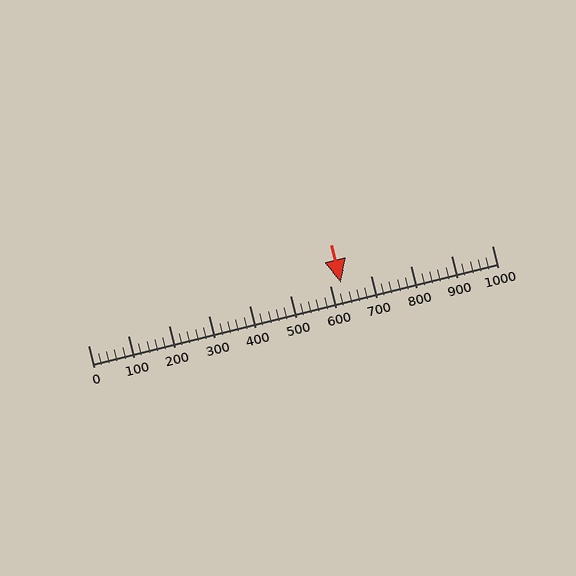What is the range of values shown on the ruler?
The ruler shows values from 0 to 1000.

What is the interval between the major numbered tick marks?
The major tick marks are spaced 100 units apart.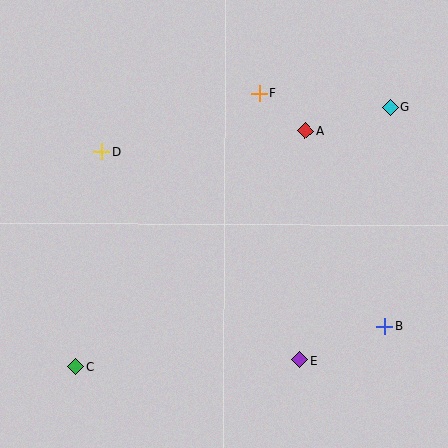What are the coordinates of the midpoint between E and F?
The midpoint between E and F is at (279, 227).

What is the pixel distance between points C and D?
The distance between C and D is 217 pixels.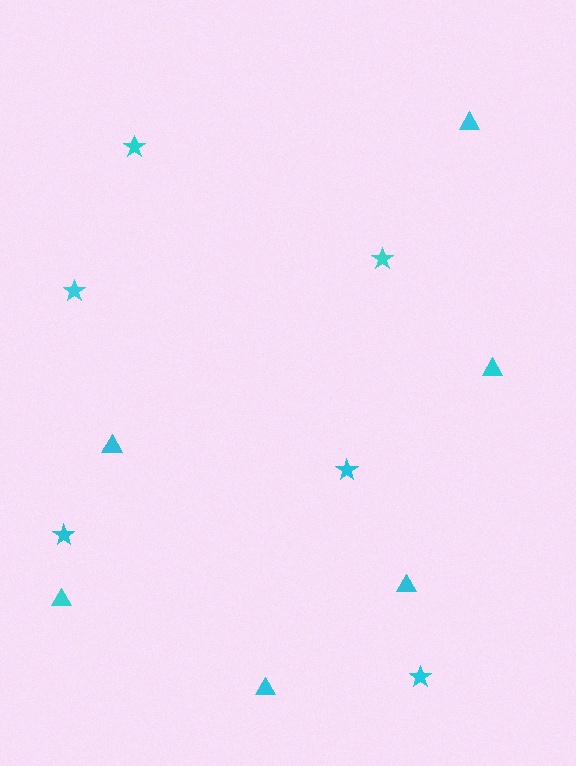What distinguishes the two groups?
There are 2 groups: one group of stars (6) and one group of triangles (6).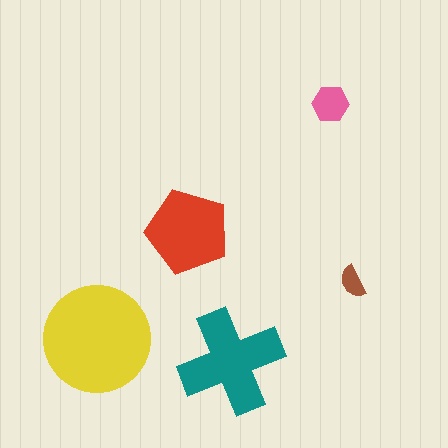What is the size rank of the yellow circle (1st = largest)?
1st.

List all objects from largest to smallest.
The yellow circle, the teal cross, the red pentagon, the pink hexagon, the brown semicircle.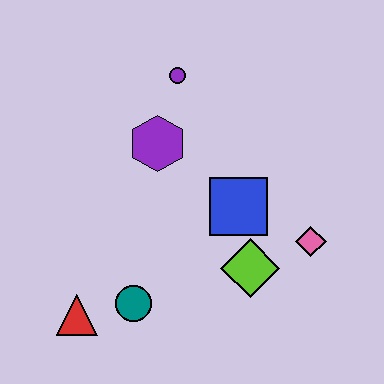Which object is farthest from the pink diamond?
The red triangle is farthest from the pink diamond.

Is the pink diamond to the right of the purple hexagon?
Yes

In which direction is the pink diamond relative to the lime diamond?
The pink diamond is to the right of the lime diamond.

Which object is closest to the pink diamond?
The lime diamond is closest to the pink diamond.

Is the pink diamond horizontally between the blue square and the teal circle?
No